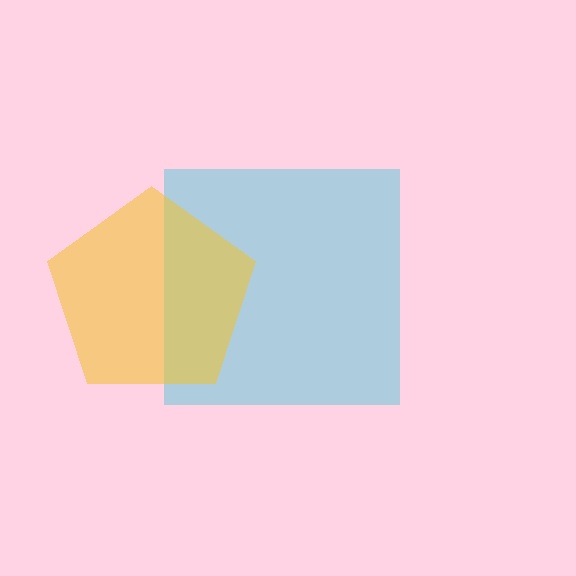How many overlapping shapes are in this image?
There are 2 overlapping shapes in the image.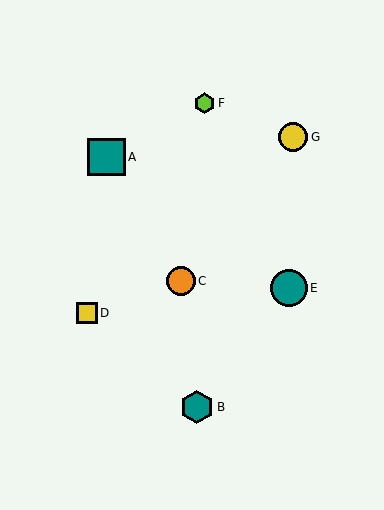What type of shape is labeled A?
Shape A is a teal square.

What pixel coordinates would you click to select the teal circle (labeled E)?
Click at (289, 288) to select the teal circle E.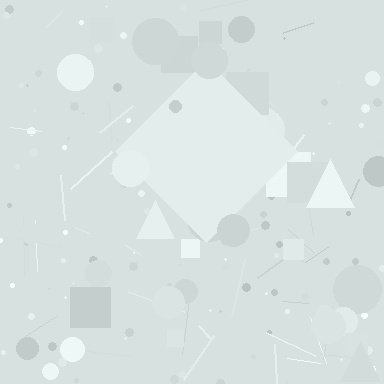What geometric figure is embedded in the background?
A diamond is embedded in the background.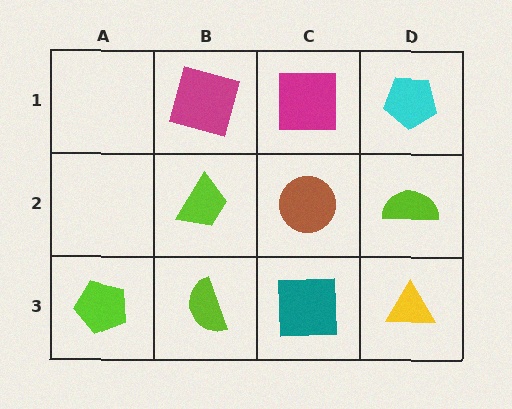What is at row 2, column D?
A lime semicircle.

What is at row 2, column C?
A brown circle.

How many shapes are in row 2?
3 shapes.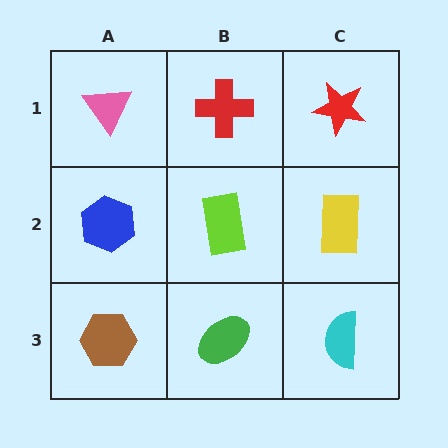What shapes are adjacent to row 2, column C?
A red star (row 1, column C), a cyan semicircle (row 3, column C), a lime rectangle (row 2, column B).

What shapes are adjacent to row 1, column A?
A blue hexagon (row 2, column A), a red cross (row 1, column B).